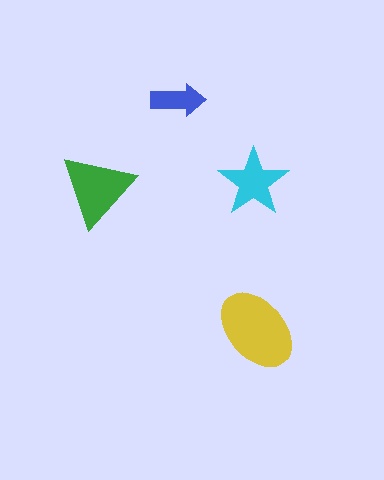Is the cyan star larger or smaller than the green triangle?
Smaller.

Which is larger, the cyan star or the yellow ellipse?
The yellow ellipse.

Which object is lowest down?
The yellow ellipse is bottommost.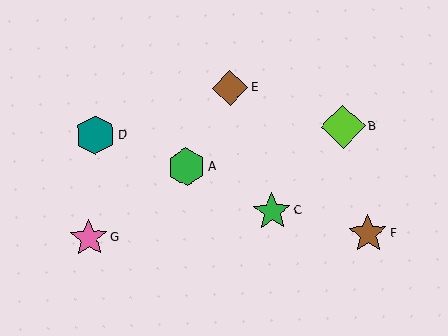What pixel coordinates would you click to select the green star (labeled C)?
Click at (272, 211) to select the green star C.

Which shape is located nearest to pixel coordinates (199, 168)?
The green hexagon (labeled A) at (186, 167) is nearest to that location.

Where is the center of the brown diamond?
The center of the brown diamond is at (230, 88).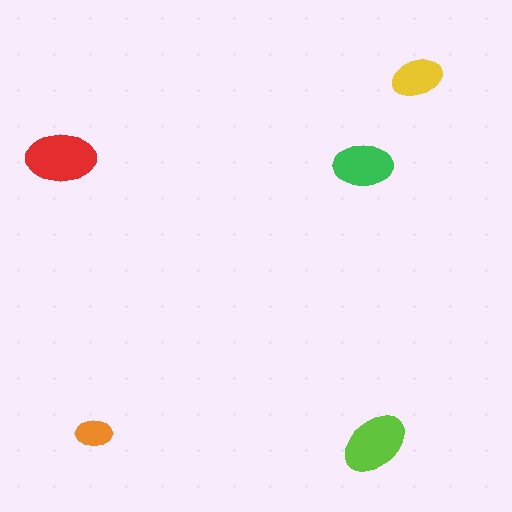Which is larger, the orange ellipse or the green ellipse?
The green one.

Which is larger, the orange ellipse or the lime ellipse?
The lime one.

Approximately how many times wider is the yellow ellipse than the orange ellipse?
About 1.5 times wider.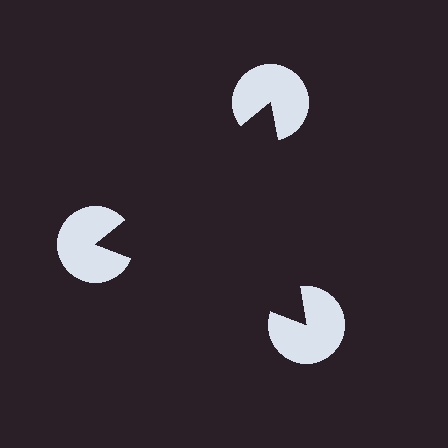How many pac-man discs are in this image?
There are 3 — one at each vertex of the illusory triangle.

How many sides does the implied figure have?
3 sides.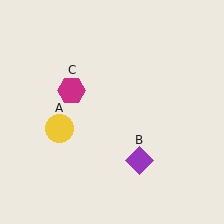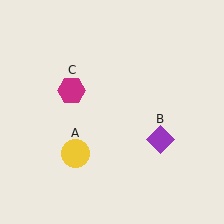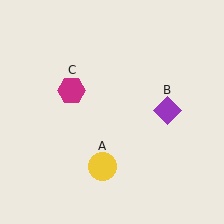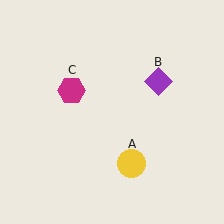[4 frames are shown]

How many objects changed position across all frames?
2 objects changed position: yellow circle (object A), purple diamond (object B).